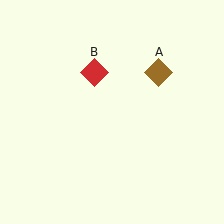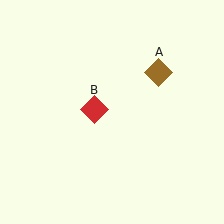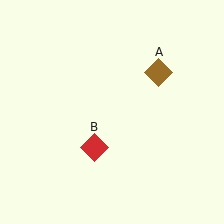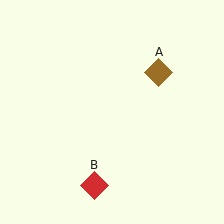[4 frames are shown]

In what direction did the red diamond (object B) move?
The red diamond (object B) moved down.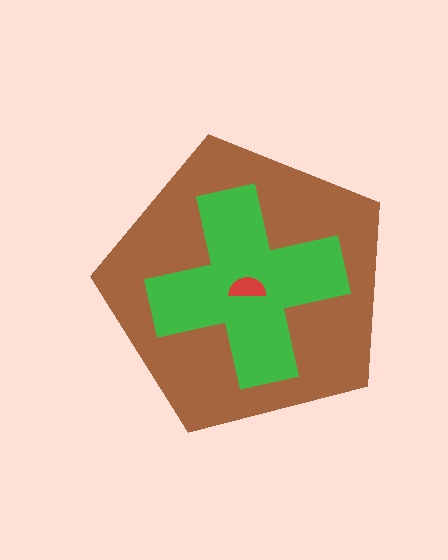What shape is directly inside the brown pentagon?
The green cross.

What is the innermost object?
The red semicircle.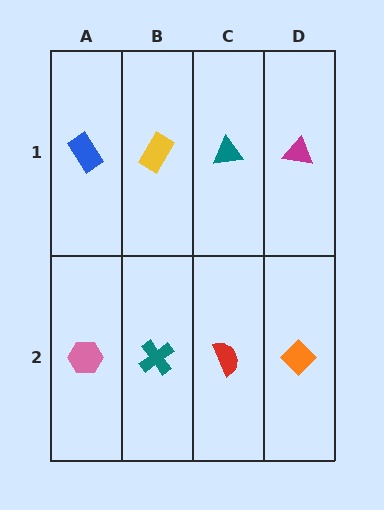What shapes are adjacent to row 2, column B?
A yellow rectangle (row 1, column B), a pink hexagon (row 2, column A), a red semicircle (row 2, column C).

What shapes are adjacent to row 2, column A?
A blue rectangle (row 1, column A), a teal cross (row 2, column B).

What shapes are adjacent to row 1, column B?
A teal cross (row 2, column B), a blue rectangle (row 1, column A), a teal triangle (row 1, column C).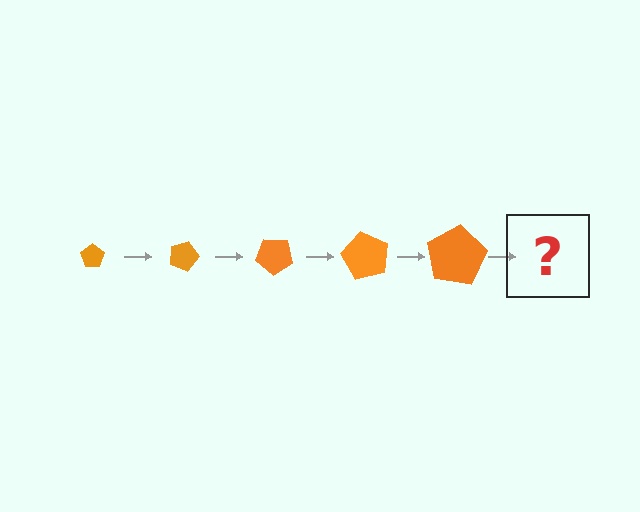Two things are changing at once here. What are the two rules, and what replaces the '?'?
The two rules are that the pentagon grows larger each step and it rotates 20 degrees each step. The '?' should be a pentagon, larger than the previous one and rotated 100 degrees from the start.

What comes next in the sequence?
The next element should be a pentagon, larger than the previous one and rotated 100 degrees from the start.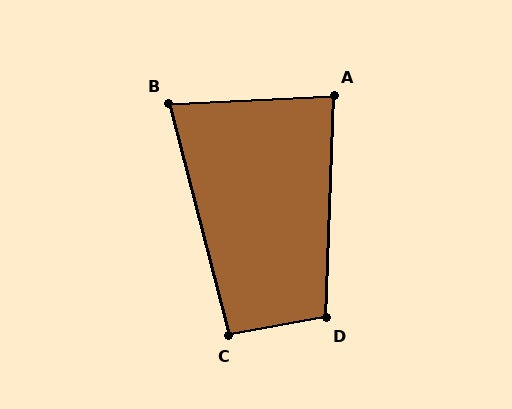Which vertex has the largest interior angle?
D, at approximately 102 degrees.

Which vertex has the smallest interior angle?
B, at approximately 78 degrees.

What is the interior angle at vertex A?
Approximately 86 degrees (approximately right).